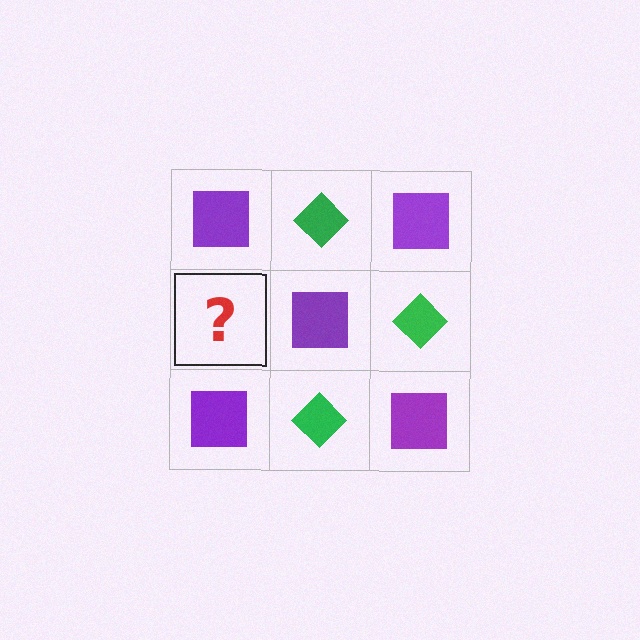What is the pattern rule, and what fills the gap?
The rule is that it alternates purple square and green diamond in a checkerboard pattern. The gap should be filled with a green diamond.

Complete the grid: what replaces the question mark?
The question mark should be replaced with a green diamond.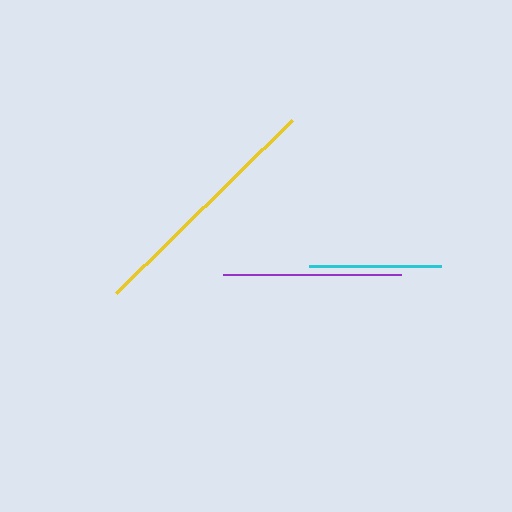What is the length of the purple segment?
The purple segment is approximately 178 pixels long.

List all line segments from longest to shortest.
From longest to shortest: yellow, purple, cyan.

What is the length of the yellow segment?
The yellow segment is approximately 247 pixels long.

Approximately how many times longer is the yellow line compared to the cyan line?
The yellow line is approximately 1.9 times the length of the cyan line.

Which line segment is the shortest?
The cyan line is the shortest at approximately 132 pixels.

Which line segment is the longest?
The yellow line is the longest at approximately 247 pixels.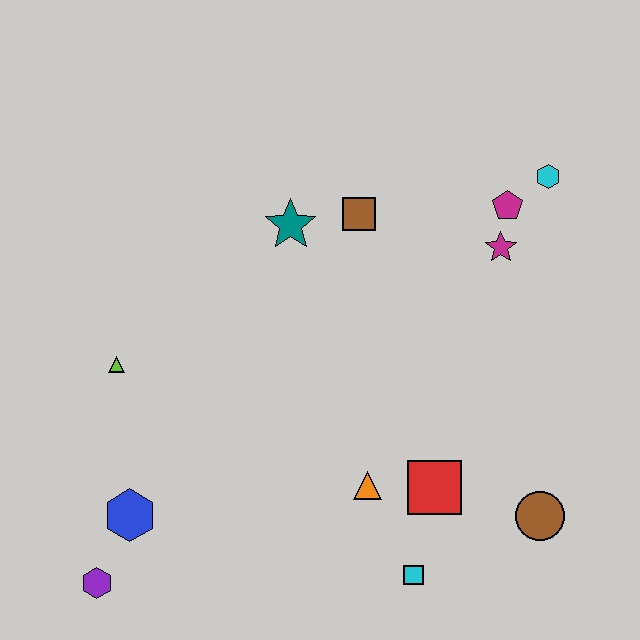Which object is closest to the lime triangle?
The blue hexagon is closest to the lime triangle.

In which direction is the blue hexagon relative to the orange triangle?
The blue hexagon is to the left of the orange triangle.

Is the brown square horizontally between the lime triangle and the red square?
Yes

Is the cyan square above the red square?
No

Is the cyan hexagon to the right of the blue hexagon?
Yes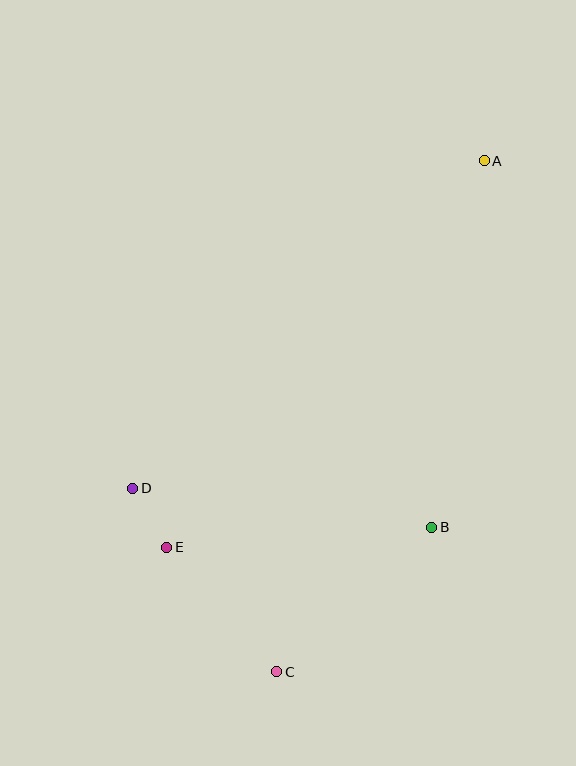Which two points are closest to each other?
Points D and E are closest to each other.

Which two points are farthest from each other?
Points A and C are farthest from each other.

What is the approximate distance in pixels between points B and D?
The distance between B and D is approximately 302 pixels.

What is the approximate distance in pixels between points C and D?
The distance between C and D is approximately 233 pixels.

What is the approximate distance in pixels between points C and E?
The distance between C and E is approximately 166 pixels.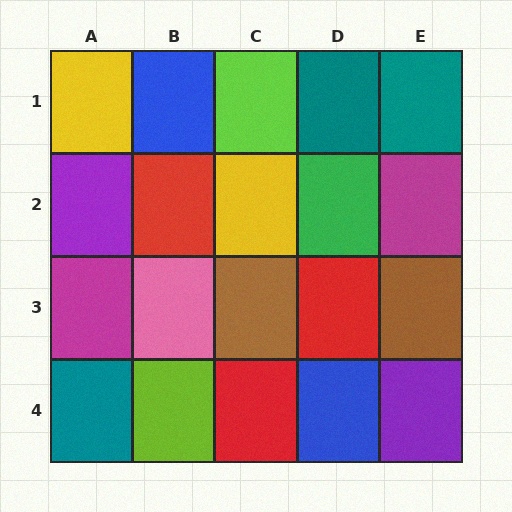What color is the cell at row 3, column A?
Magenta.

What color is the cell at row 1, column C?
Lime.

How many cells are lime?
2 cells are lime.